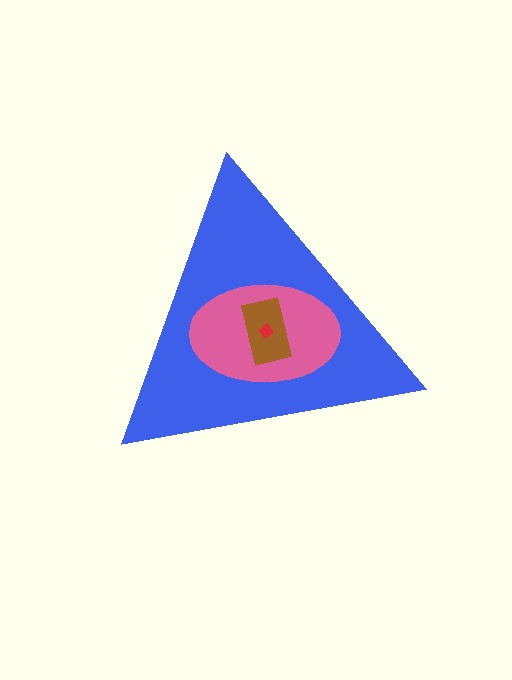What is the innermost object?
The red diamond.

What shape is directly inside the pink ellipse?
The brown rectangle.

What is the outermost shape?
The blue triangle.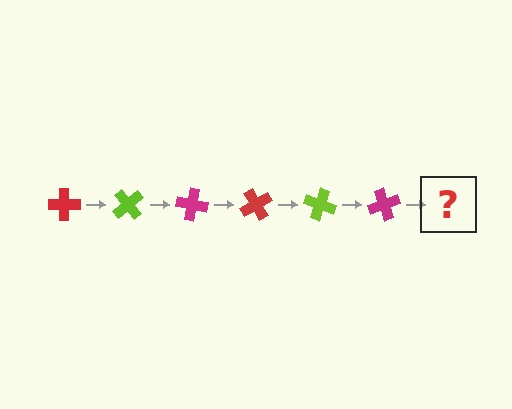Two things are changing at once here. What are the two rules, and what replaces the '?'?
The two rules are that it rotates 50 degrees each step and the color cycles through red, lime, and magenta. The '?' should be a red cross, rotated 300 degrees from the start.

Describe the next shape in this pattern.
It should be a red cross, rotated 300 degrees from the start.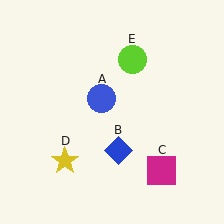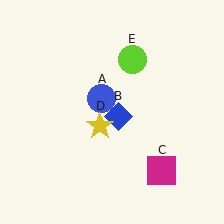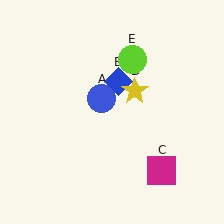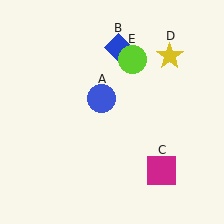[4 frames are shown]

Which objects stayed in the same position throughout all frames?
Blue circle (object A) and magenta square (object C) and lime circle (object E) remained stationary.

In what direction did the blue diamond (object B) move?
The blue diamond (object B) moved up.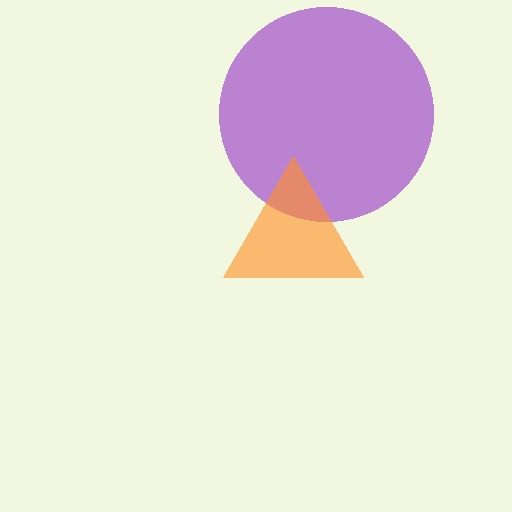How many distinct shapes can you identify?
There are 2 distinct shapes: a purple circle, an orange triangle.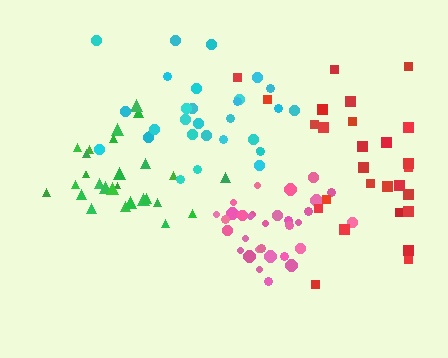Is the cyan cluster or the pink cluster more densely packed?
Pink.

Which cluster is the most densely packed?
Pink.